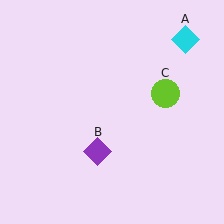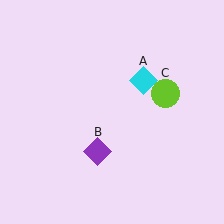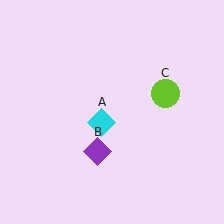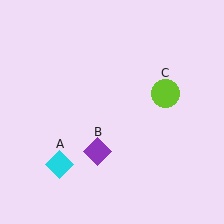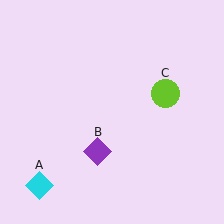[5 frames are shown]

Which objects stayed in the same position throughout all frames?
Purple diamond (object B) and lime circle (object C) remained stationary.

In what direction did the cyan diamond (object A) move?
The cyan diamond (object A) moved down and to the left.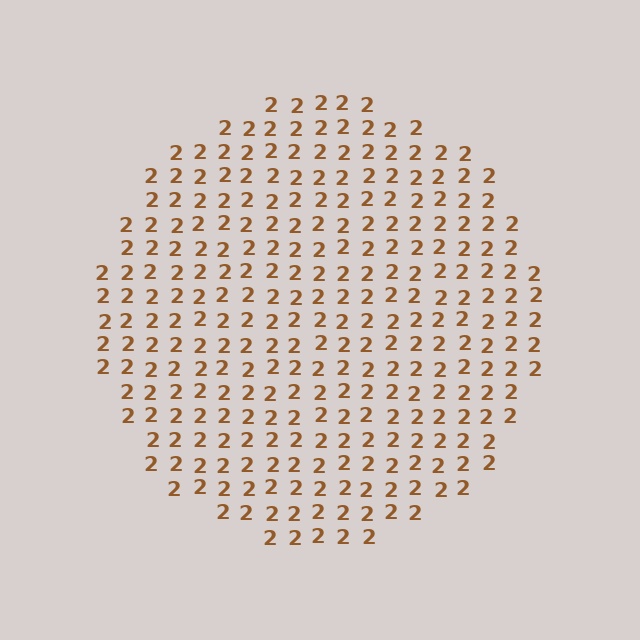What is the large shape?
The large shape is a circle.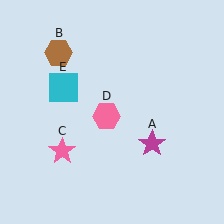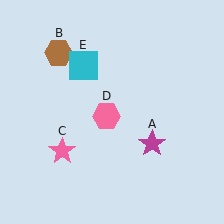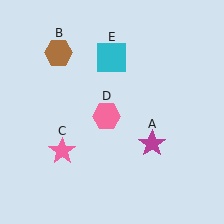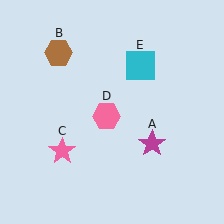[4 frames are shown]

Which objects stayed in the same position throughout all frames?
Magenta star (object A) and brown hexagon (object B) and pink star (object C) and pink hexagon (object D) remained stationary.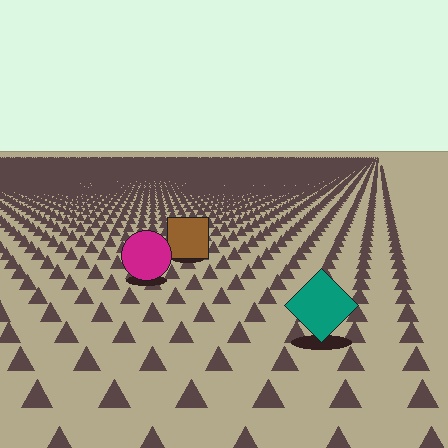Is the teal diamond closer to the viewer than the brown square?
Yes. The teal diamond is closer — you can tell from the texture gradient: the ground texture is coarser near it.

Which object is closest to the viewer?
The teal diamond is closest. The texture marks near it are larger and more spread out.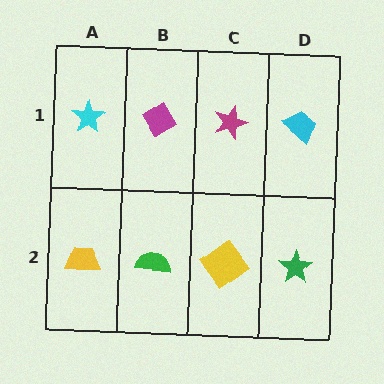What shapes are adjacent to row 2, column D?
A cyan trapezoid (row 1, column D), a yellow diamond (row 2, column C).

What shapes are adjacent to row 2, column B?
A magenta diamond (row 1, column B), a yellow trapezoid (row 2, column A), a yellow diamond (row 2, column C).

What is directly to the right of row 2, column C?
A green star.